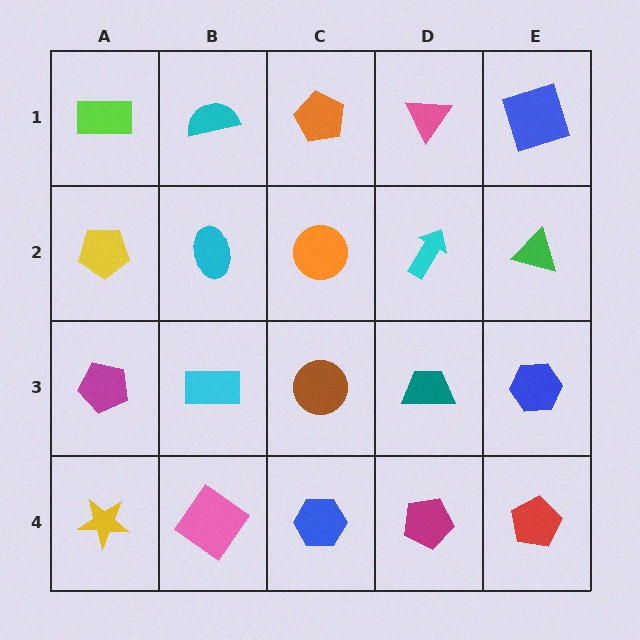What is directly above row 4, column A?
A magenta pentagon.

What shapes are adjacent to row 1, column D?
A cyan arrow (row 2, column D), an orange pentagon (row 1, column C), a blue square (row 1, column E).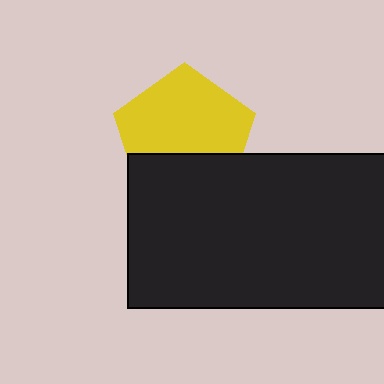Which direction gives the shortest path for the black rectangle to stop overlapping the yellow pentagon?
Moving down gives the shortest separation.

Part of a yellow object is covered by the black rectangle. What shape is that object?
It is a pentagon.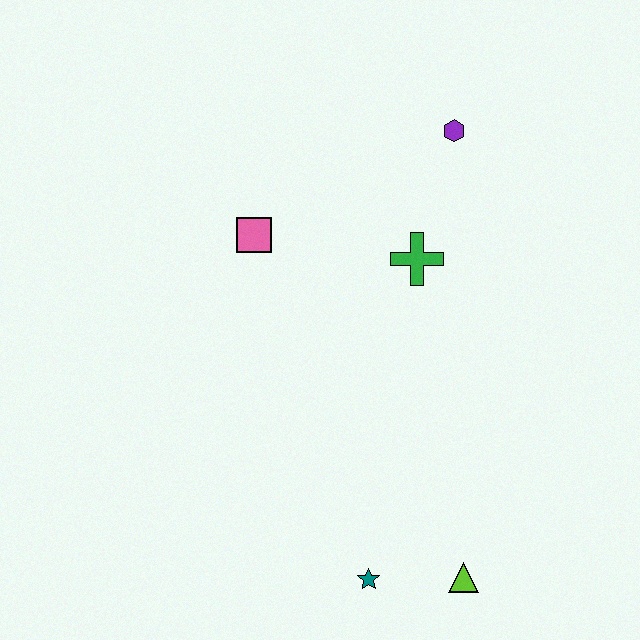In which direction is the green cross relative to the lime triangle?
The green cross is above the lime triangle.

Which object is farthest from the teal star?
The purple hexagon is farthest from the teal star.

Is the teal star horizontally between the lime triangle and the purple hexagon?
No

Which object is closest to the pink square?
The green cross is closest to the pink square.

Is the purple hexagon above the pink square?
Yes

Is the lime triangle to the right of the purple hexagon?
Yes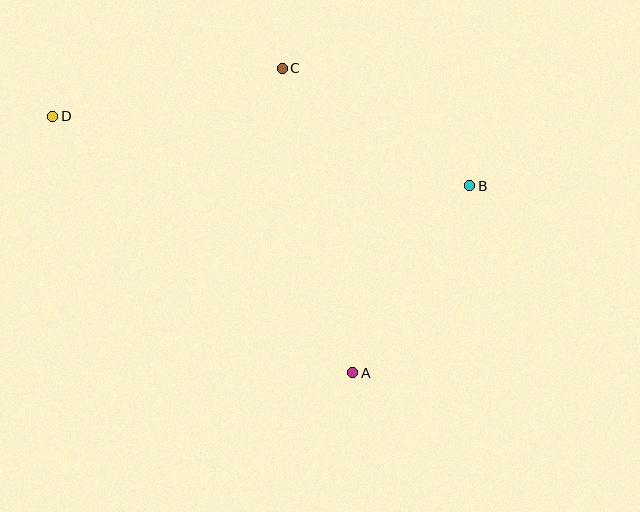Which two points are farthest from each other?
Points B and D are farthest from each other.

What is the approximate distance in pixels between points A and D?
The distance between A and D is approximately 395 pixels.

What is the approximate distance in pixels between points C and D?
The distance between C and D is approximately 235 pixels.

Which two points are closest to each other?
Points A and B are closest to each other.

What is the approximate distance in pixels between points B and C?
The distance between B and C is approximately 221 pixels.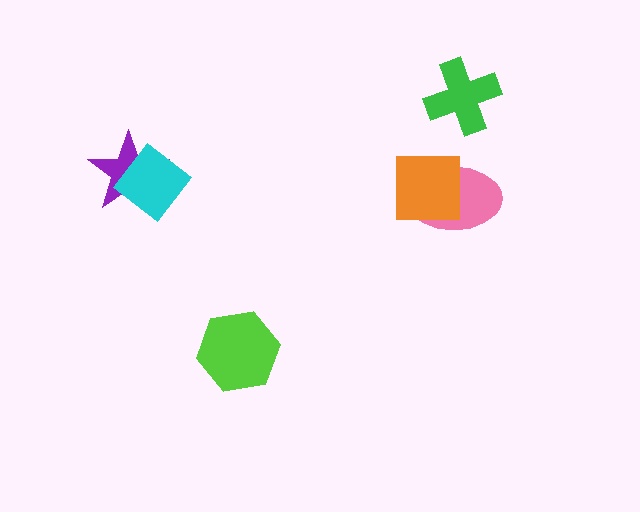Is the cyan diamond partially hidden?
No, no other shape covers it.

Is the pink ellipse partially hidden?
Yes, it is partially covered by another shape.